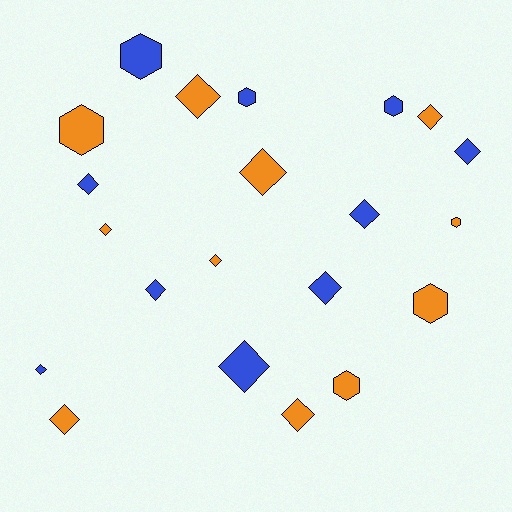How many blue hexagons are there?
There are 3 blue hexagons.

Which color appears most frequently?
Orange, with 11 objects.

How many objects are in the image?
There are 21 objects.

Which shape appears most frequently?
Diamond, with 14 objects.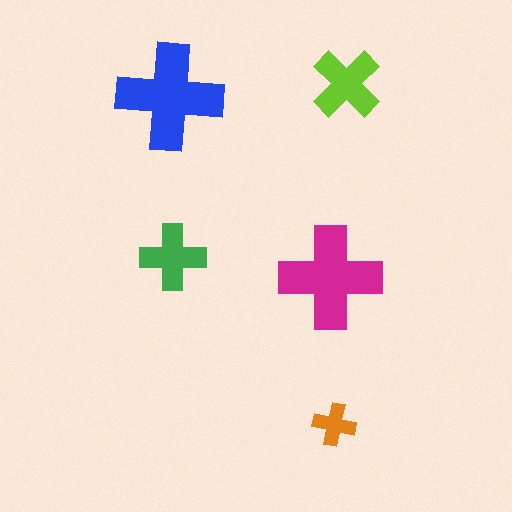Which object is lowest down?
The orange cross is bottommost.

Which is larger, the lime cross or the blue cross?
The blue one.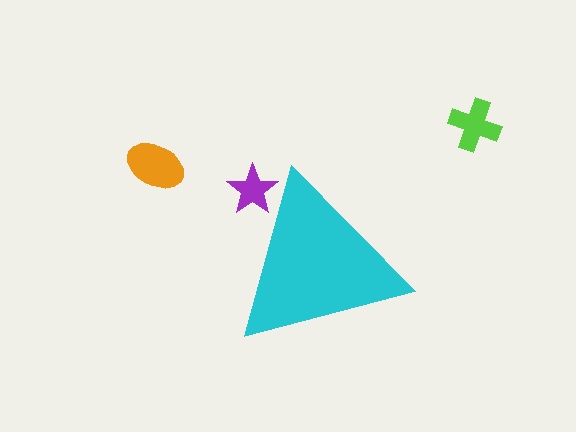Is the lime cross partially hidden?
No, the lime cross is fully visible.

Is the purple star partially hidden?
Yes, the purple star is partially hidden behind the cyan triangle.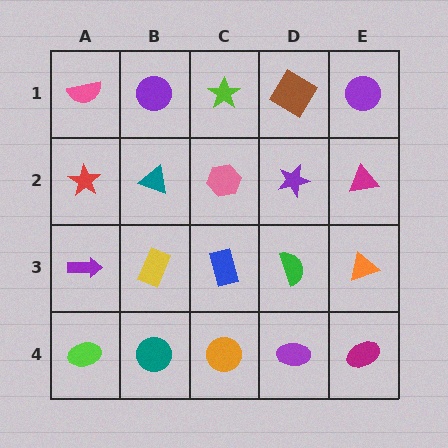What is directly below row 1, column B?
A teal triangle.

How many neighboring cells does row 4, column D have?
3.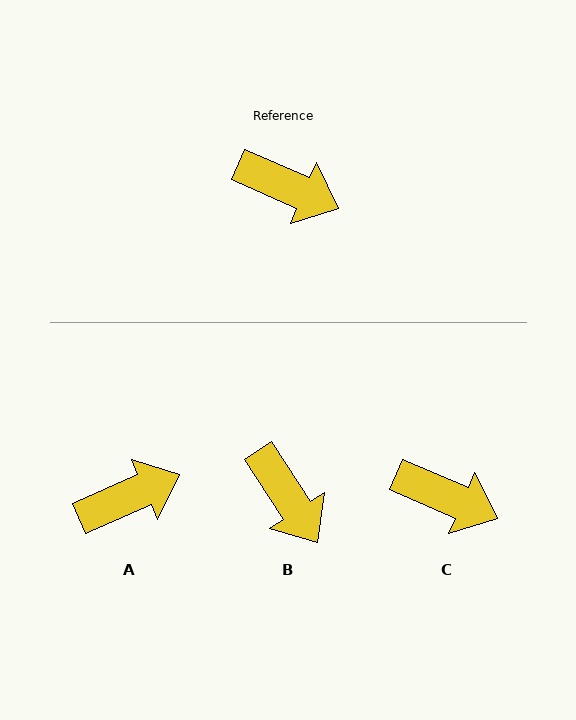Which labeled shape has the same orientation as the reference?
C.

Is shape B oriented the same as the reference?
No, it is off by about 34 degrees.